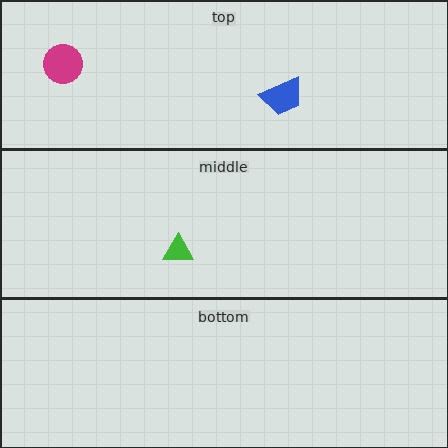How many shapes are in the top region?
2.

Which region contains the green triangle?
The middle region.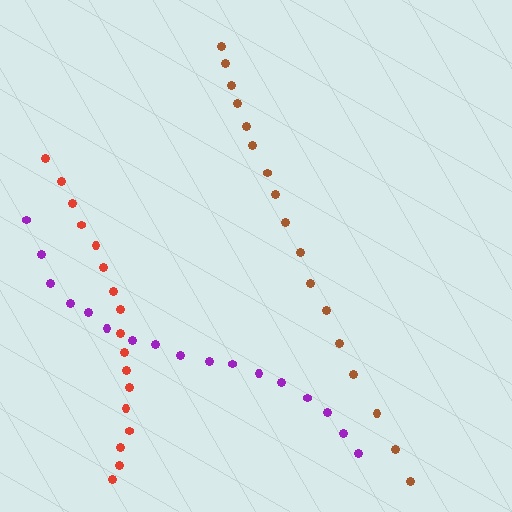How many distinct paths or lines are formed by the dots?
There are 3 distinct paths.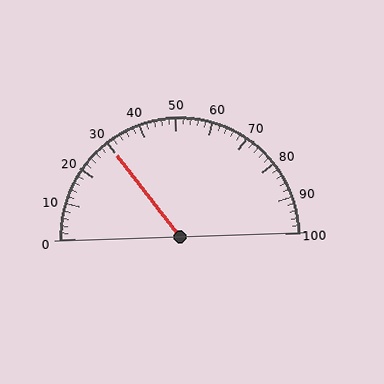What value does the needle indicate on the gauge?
The needle indicates approximately 30.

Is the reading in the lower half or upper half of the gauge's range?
The reading is in the lower half of the range (0 to 100).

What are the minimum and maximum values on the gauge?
The gauge ranges from 0 to 100.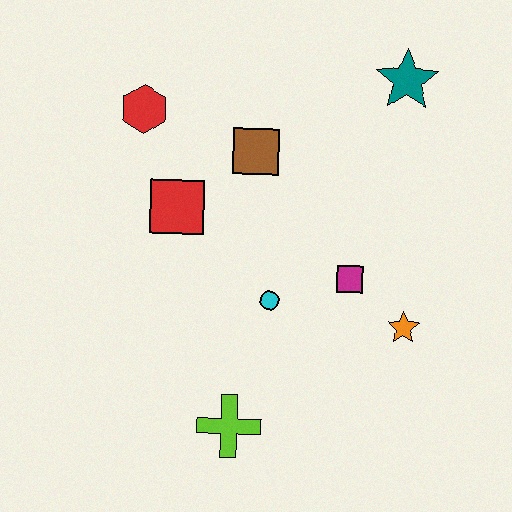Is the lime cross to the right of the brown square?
No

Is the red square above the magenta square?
Yes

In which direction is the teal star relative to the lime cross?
The teal star is above the lime cross.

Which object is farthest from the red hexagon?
The orange star is farthest from the red hexagon.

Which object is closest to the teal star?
The brown square is closest to the teal star.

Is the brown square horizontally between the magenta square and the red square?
Yes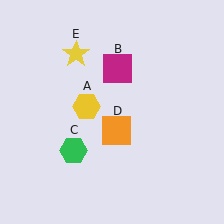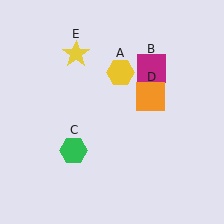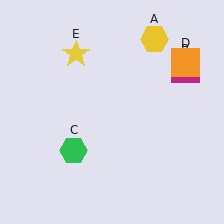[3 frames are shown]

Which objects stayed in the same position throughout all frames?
Green hexagon (object C) and yellow star (object E) remained stationary.